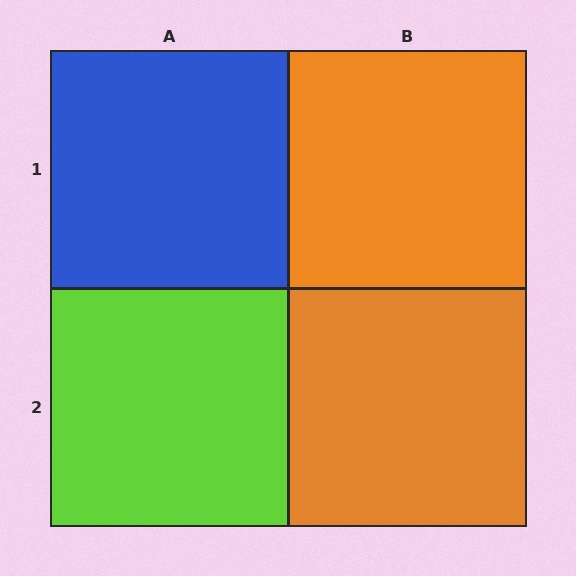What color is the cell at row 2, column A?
Lime.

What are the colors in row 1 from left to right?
Blue, orange.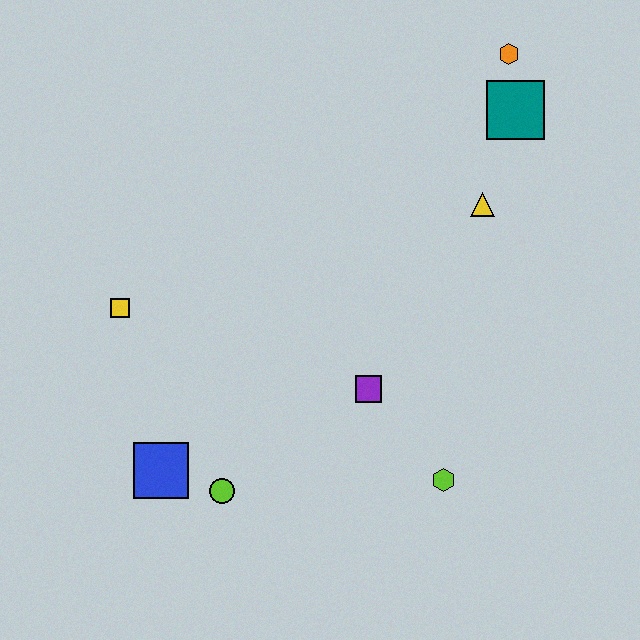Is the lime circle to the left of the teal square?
Yes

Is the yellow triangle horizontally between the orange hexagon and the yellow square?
Yes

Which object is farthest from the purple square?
The orange hexagon is farthest from the purple square.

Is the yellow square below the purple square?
No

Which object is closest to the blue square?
The lime circle is closest to the blue square.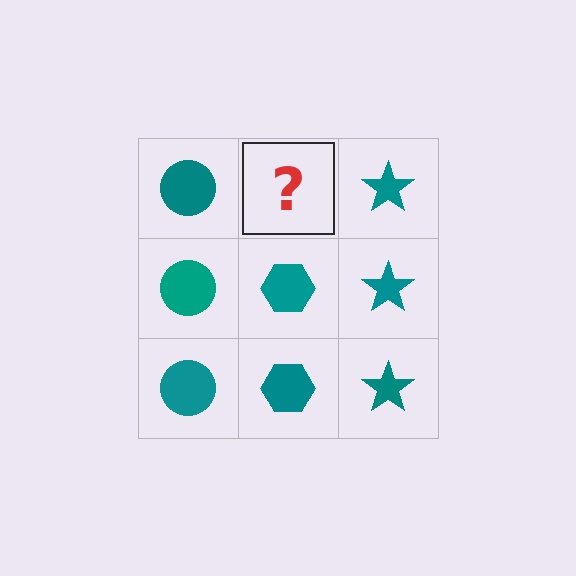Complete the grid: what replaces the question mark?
The question mark should be replaced with a teal hexagon.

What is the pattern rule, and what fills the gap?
The rule is that each column has a consistent shape. The gap should be filled with a teal hexagon.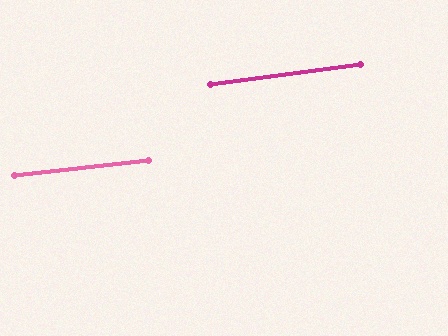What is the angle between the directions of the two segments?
Approximately 1 degree.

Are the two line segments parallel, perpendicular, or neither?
Parallel — their directions differ by only 1.1°.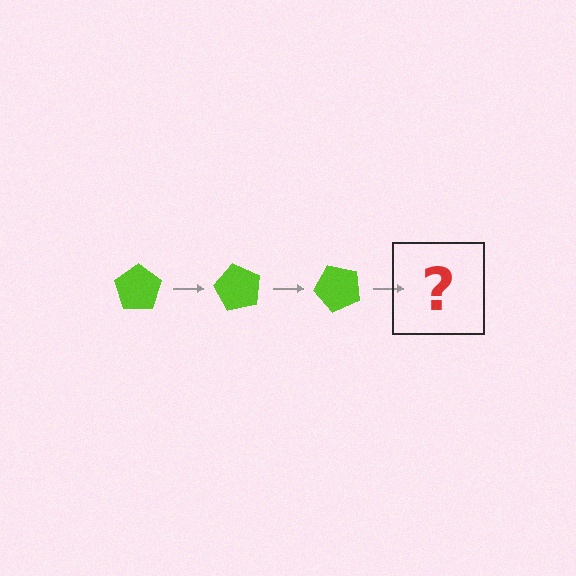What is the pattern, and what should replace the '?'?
The pattern is that the pentagon rotates 60 degrees each step. The '?' should be a lime pentagon rotated 180 degrees.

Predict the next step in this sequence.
The next step is a lime pentagon rotated 180 degrees.